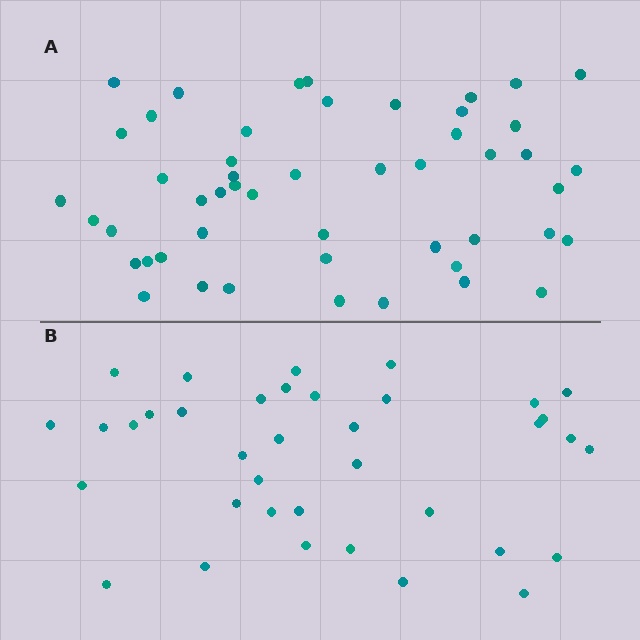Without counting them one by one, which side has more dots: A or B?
Region A (the top region) has more dots.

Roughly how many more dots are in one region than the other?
Region A has approximately 15 more dots than region B.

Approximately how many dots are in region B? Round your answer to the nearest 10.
About 40 dots. (The exact count is 37, which rounds to 40.)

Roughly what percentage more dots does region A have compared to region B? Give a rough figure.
About 35% more.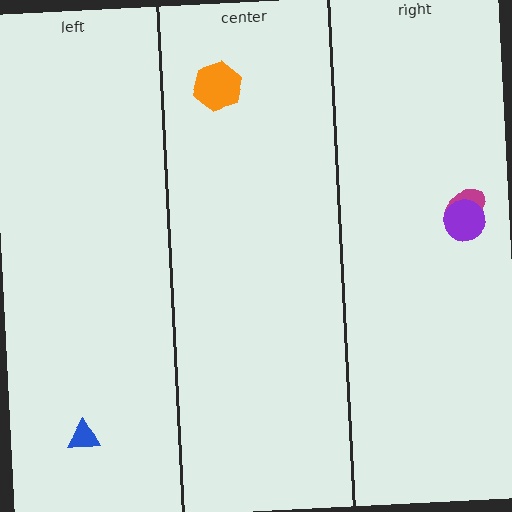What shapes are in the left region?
The blue triangle.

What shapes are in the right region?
The magenta ellipse, the purple circle.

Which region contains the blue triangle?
The left region.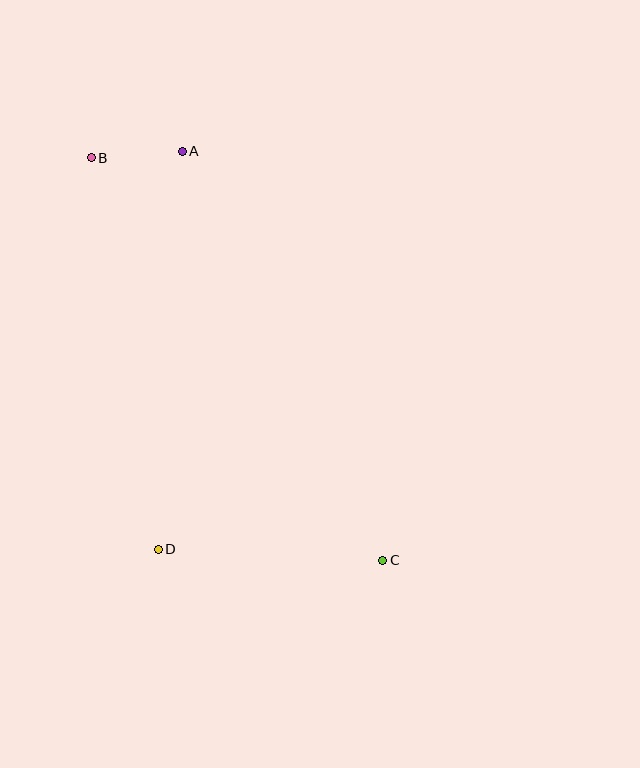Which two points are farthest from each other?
Points B and C are farthest from each other.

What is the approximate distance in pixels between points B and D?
The distance between B and D is approximately 397 pixels.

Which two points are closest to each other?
Points A and B are closest to each other.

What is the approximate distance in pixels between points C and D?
The distance between C and D is approximately 225 pixels.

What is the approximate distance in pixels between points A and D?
The distance between A and D is approximately 399 pixels.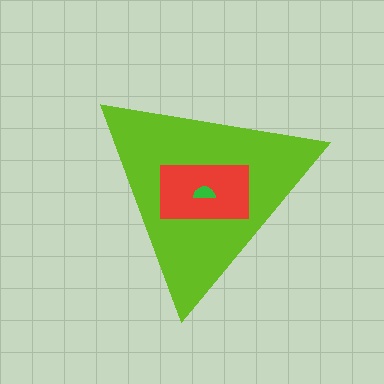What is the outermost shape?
The lime triangle.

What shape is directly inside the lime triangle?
The red rectangle.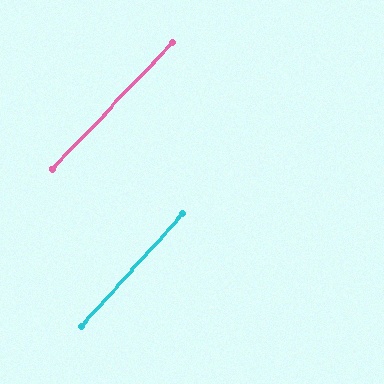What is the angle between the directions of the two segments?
Approximately 2 degrees.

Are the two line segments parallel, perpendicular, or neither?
Parallel — their directions differ by only 1.8°.